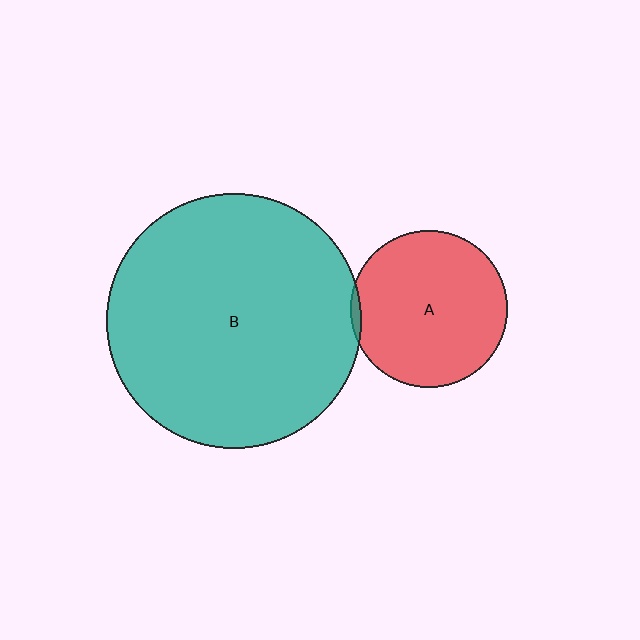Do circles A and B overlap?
Yes.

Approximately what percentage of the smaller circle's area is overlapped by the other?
Approximately 5%.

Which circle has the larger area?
Circle B (teal).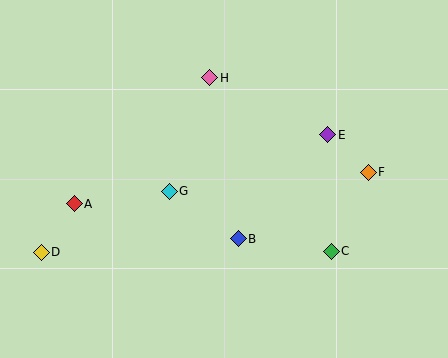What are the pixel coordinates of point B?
Point B is at (238, 239).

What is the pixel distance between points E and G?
The distance between E and G is 168 pixels.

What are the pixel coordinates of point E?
Point E is at (328, 135).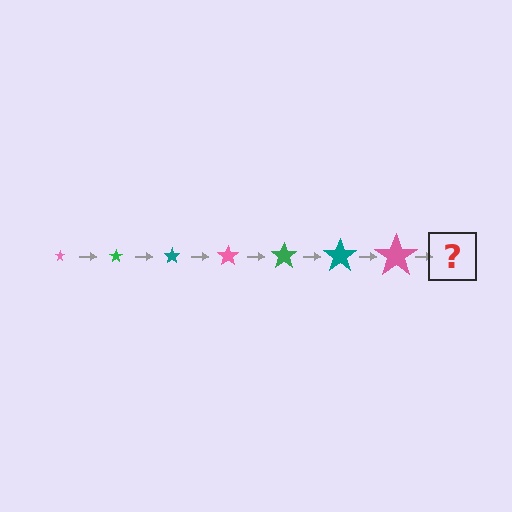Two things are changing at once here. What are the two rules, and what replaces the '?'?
The two rules are that the star grows larger each step and the color cycles through pink, green, and teal. The '?' should be a green star, larger than the previous one.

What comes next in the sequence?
The next element should be a green star, larger than the previous one.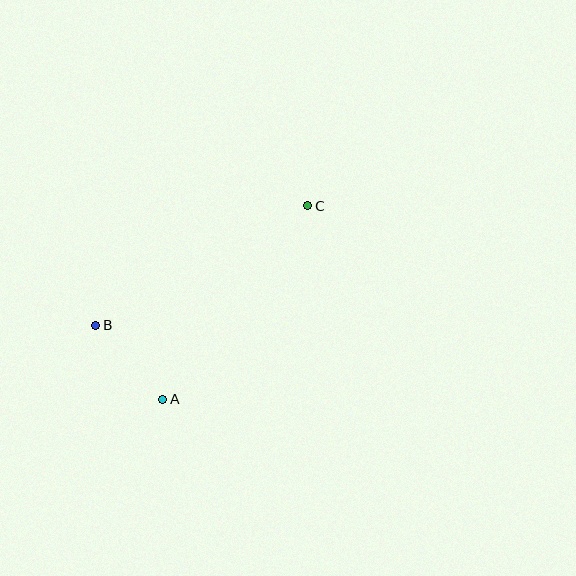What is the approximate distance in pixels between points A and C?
The distance between A and C is approximately 242 pixels.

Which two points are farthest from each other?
Points B and C are farthest from each other.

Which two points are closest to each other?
Points A and B are closest to each other.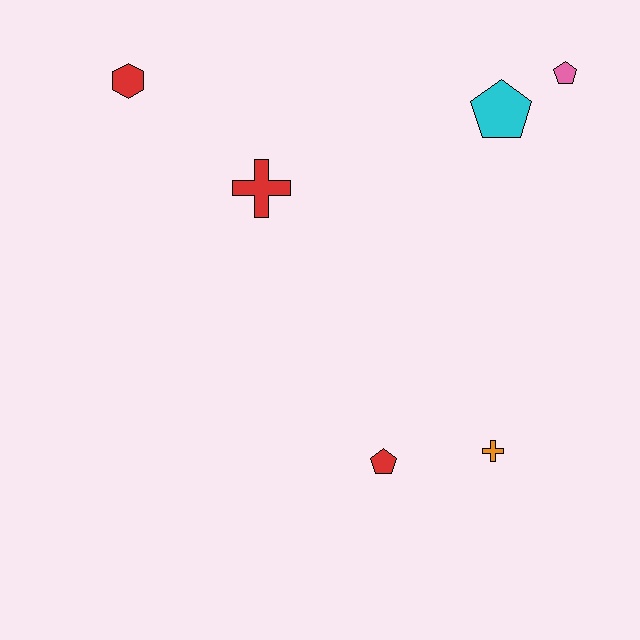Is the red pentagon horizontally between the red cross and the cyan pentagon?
Yes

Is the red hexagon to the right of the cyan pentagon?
No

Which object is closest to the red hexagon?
The red cross is closest to the red hexagon.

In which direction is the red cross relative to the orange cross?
The red cross is above the orange cross.